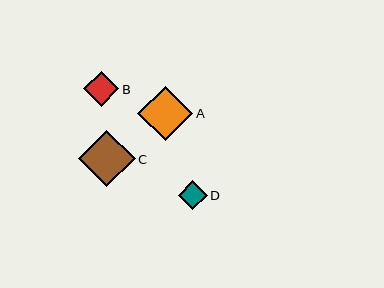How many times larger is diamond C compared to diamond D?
Diamond C is approximately 2.0 times the size of diamond D.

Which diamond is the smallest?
Diamond D is the smallest with a size of approximately 29 pixels.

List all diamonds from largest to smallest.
From largest to smallest: C, A, B, D.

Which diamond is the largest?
Diamond C is the largest with a size of approximately 56 pixels.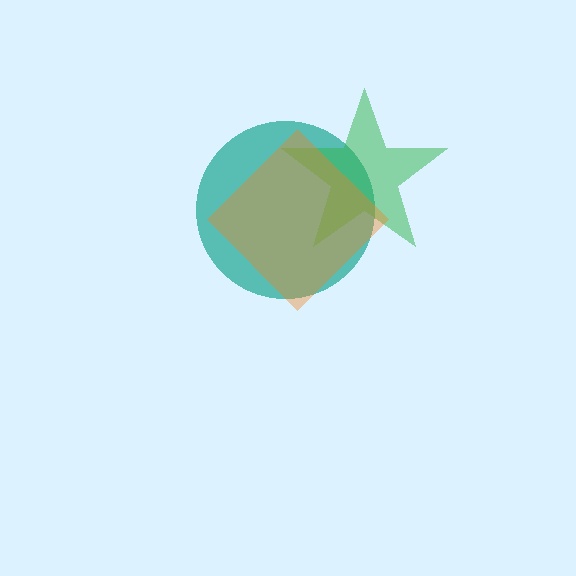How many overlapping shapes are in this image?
There are 3 overlapping shapes in the image.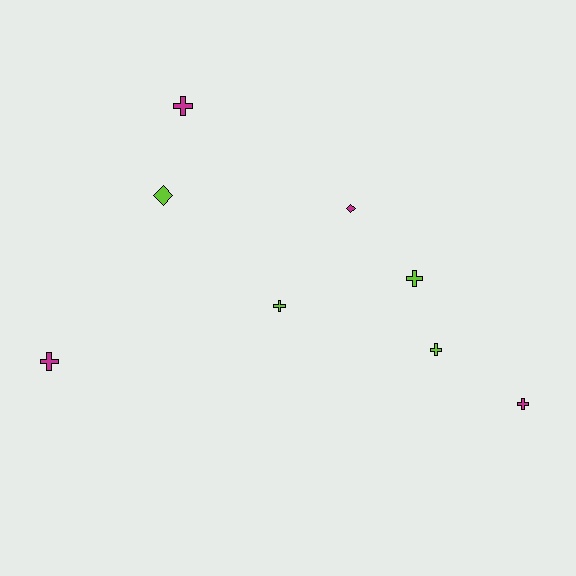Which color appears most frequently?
Magenta, with 4 objects.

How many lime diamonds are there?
There is 1 lime diamond.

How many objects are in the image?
There are 8 objects.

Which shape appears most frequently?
Cross, with 6 objects.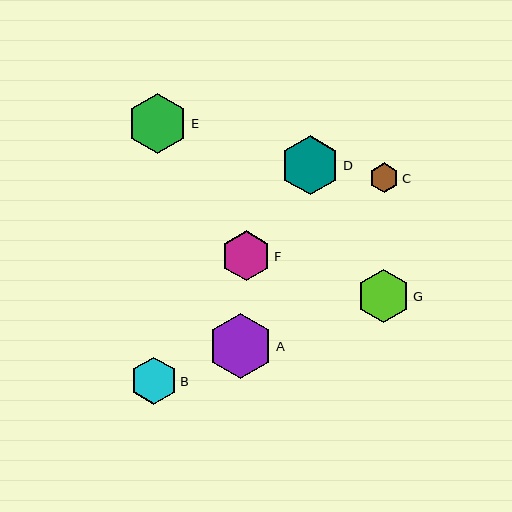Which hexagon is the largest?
Hexagon A is the largest with a size of approximately 65 pixels.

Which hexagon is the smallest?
Hexagon C is the smallest with a size of approximately 30 pixels.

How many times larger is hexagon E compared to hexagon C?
Hexagon E is approximately 2.0 times the size of hexagon C.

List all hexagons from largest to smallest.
From largest to smallest: A, E, D, G, F, B, C.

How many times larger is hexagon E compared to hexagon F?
Hexagon E is approximately 1.2 times the size of hexagon F.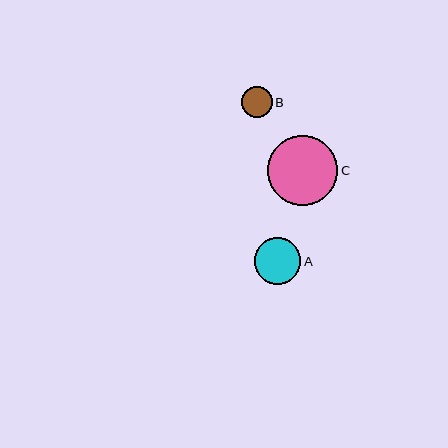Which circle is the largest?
Circle C is the largest with a size of approximately 70 pixels.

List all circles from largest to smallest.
From largest to smallest: C, A, B.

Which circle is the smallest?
Circle B is the smallest with a size of approximately 30 pixels.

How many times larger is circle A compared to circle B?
Circle A is approximately 1.5 times the size of circle B.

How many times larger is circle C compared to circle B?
Circle C is approximately 2.3 times the size of circle B.